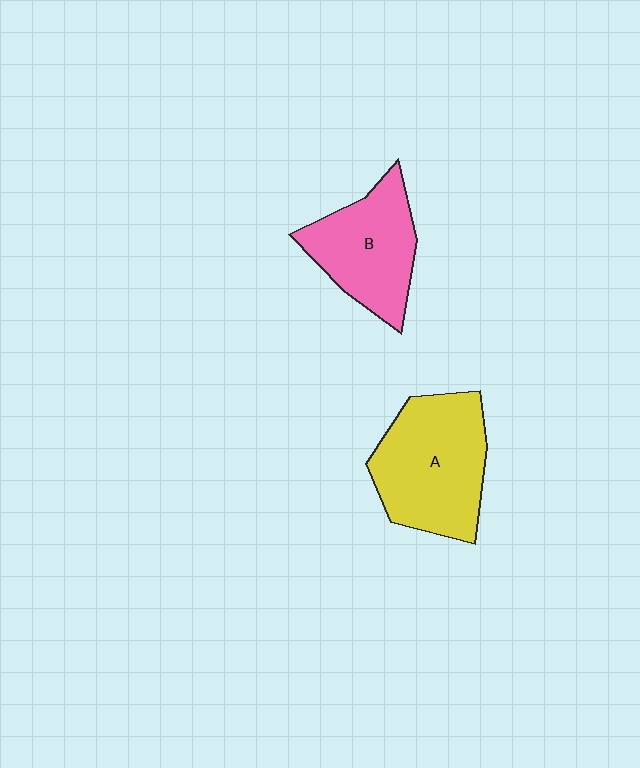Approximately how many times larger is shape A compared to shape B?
Approximately 1.3 times.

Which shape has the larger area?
Shape A (yellow).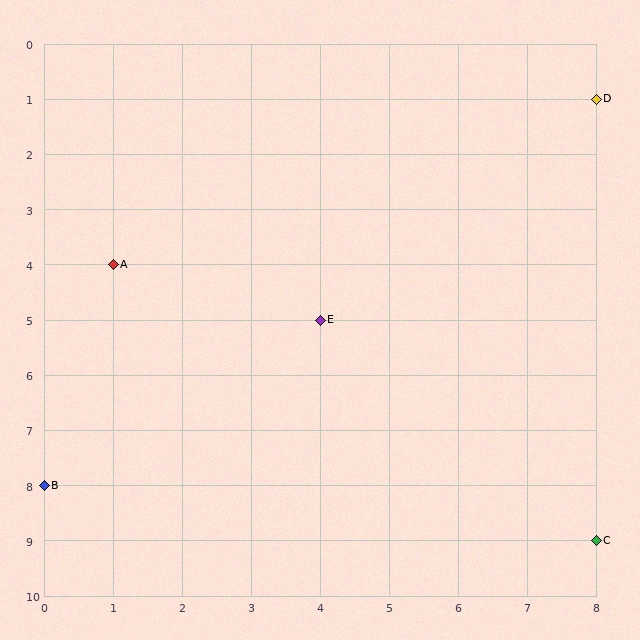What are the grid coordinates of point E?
Point E is at grid coordinates (4, 5).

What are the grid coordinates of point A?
Point A is at grid coordinates (1, 4).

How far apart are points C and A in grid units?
Points C and A are 7 columns and 5 rows apart (about 8.6 grid units diagonally).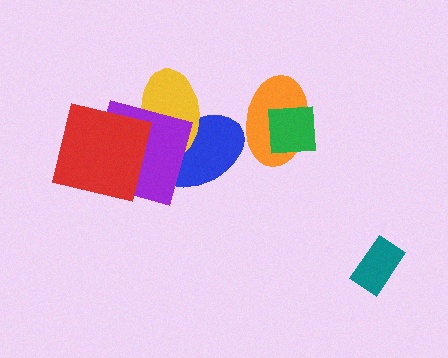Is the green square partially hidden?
No, no other shape covers it.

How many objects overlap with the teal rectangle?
0 objects overlap with the teal rectangle.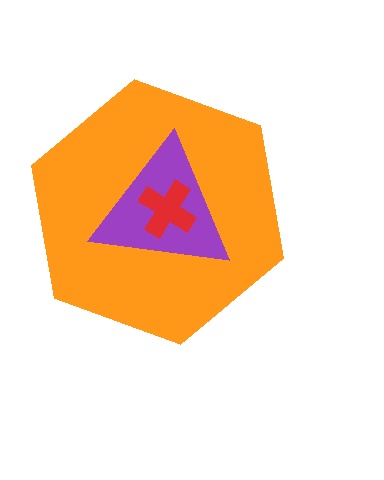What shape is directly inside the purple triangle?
The red cross.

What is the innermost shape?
The red cross.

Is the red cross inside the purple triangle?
Yes.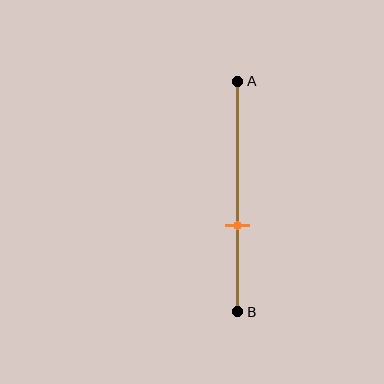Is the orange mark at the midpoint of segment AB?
No, the mark is at about 65% from A, not at the 50% midpoint.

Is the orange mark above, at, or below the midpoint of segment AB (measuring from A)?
The orange mark is below the midpoint of segment AB.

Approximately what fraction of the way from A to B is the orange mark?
The orange mark is approximately 65% of the way from A to B.